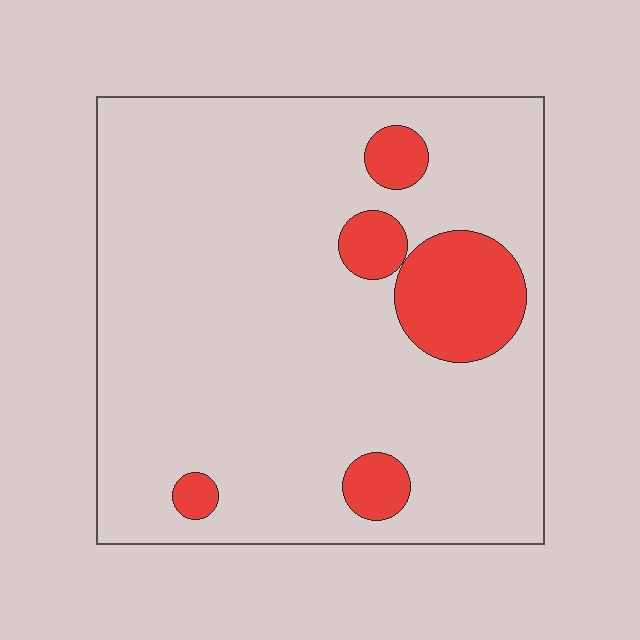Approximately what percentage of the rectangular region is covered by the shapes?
Approximately 15%.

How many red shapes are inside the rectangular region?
5.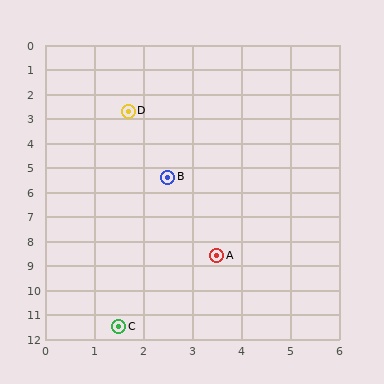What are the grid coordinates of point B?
Point B is at approximately (2.5, 5.4).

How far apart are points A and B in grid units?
Points A and B are about 3.4 grid units apart.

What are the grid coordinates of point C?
Point C is at approximately (1.5, 11.5).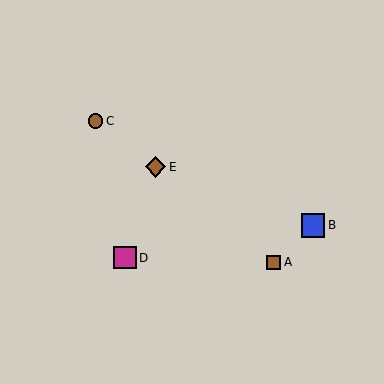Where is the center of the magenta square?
The center of the magenta square is at (125, 258).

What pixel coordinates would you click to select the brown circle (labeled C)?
Click at (96, 121) to select the brown circle C.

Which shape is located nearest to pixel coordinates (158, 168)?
The brown diamond (labeled E) at (156, 167) is nearest to that location.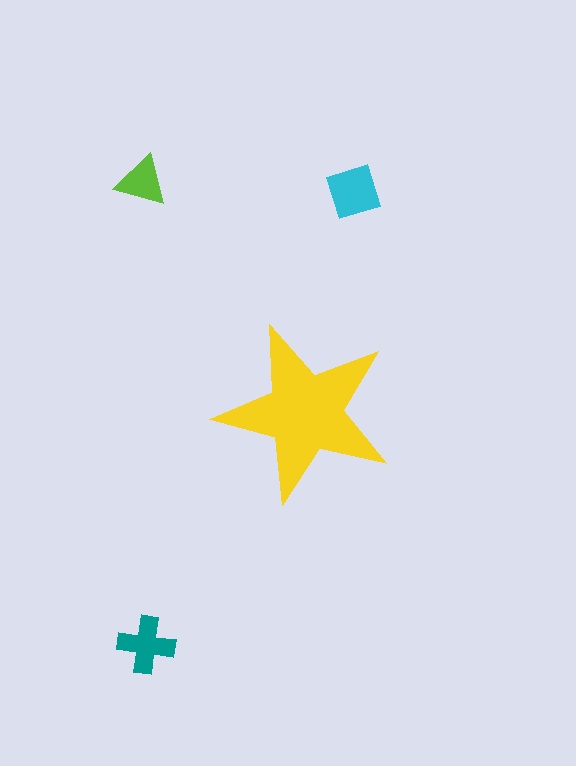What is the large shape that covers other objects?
A yellow star.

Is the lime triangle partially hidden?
No, the lime triangle is fully visible.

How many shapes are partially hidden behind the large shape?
0 shapes are partially hidden.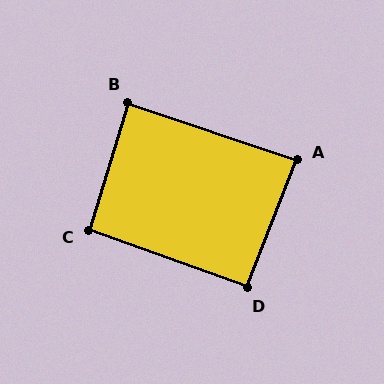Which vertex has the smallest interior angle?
A, at approximately 87 degrees.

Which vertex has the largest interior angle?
C, at approximately 93 degrees.